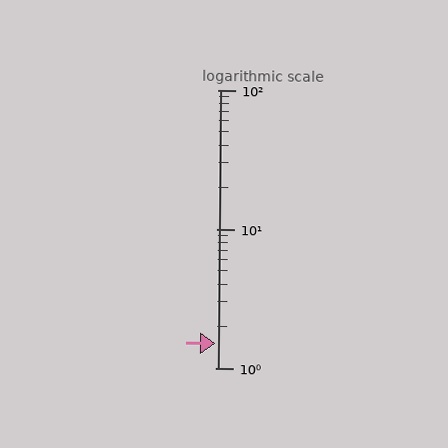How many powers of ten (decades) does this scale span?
The scale spans 2 decades, from 1 to 100.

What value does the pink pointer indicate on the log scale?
The pointer indicates approximately 1.5.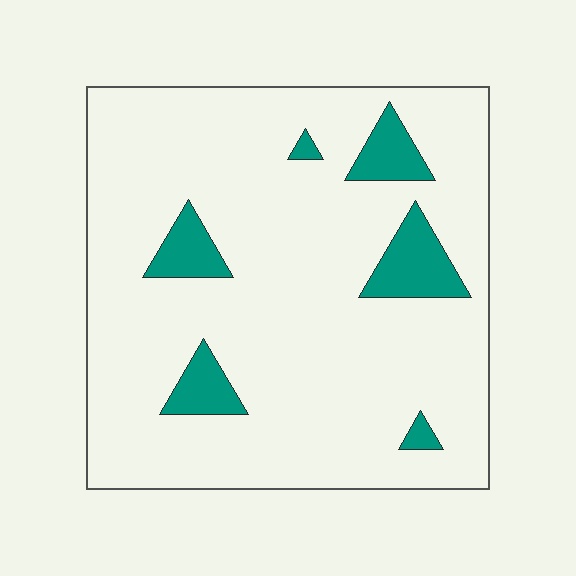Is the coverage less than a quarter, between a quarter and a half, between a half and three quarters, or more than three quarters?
Less than a quarter.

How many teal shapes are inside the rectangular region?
6.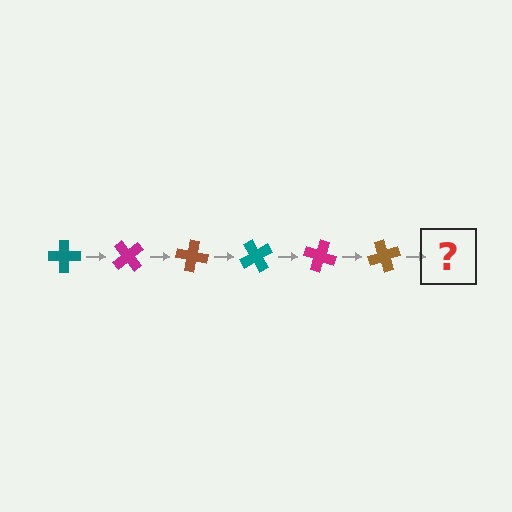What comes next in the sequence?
The next element should be a teal cross, rotated 300 degrees from the start.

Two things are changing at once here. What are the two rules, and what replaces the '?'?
The two rules are that it rotates 50 degrees each step and the color cycles through teal, magenta, and brown. The '?' should be a teal cross, rotated 300 degrees from the start.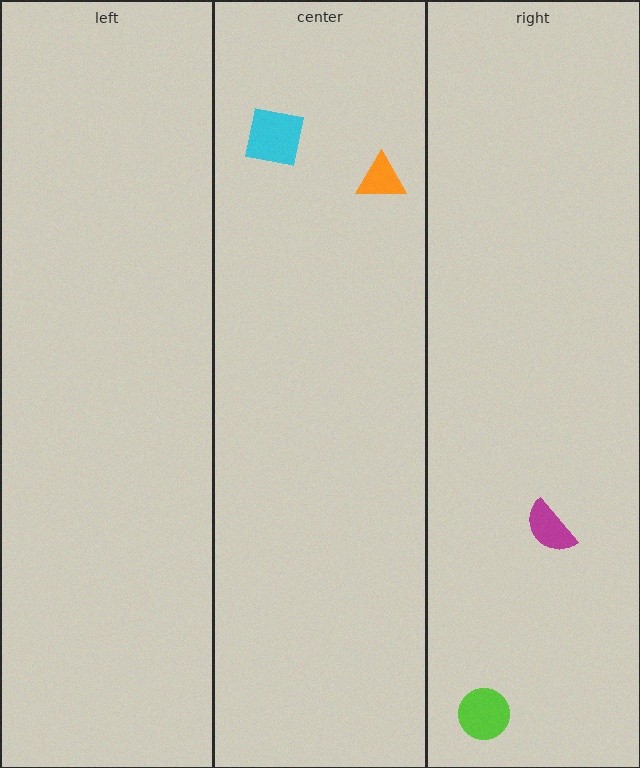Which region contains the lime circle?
The right region.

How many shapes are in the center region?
2.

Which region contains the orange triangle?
The center region.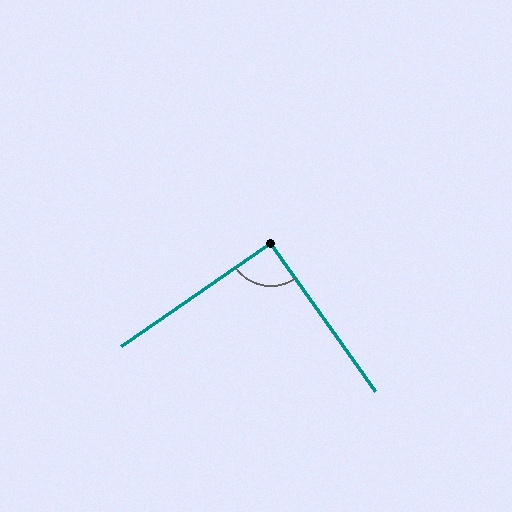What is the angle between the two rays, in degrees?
Approximately 91 degrees.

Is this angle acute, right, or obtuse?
It is approximately a right angle.